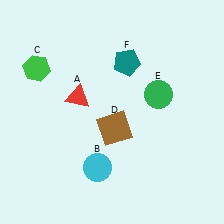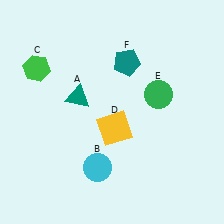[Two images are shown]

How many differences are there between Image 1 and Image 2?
There are 2 differences between the two images.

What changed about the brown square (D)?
In Image 1, D is brown. In Image 2, it changed to yellow.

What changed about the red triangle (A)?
In Image 1, A is red. In Image 2, it changed to teal.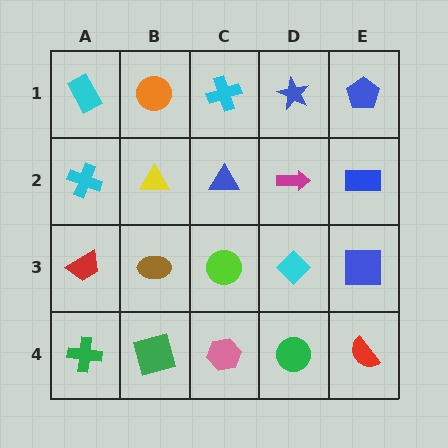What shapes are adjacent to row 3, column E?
A blue rectangle (row 2, column E), a red semicircle (row 4, column E), a cyan diamond (row 3, column D).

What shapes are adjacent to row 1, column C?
A blue triangle (row 2, column C), an orange circle (row 1, column B), a blue star (row 1, column D).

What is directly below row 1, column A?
A cyan cross.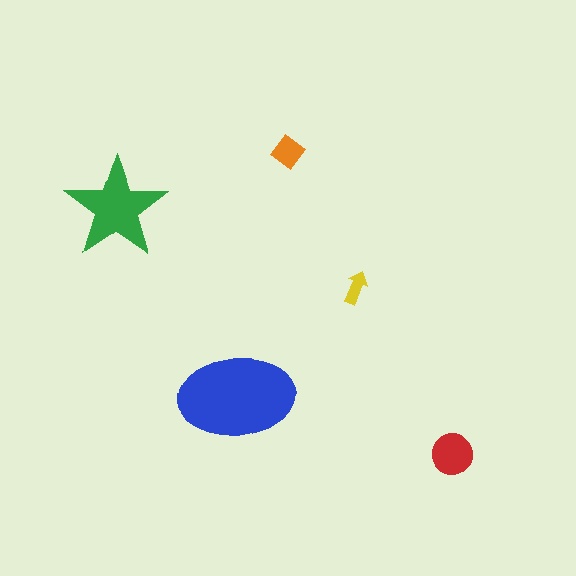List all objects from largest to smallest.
The blue ellipse, the green star, the red circle, the orange diamond, the yellow arrow.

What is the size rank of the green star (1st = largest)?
2nd.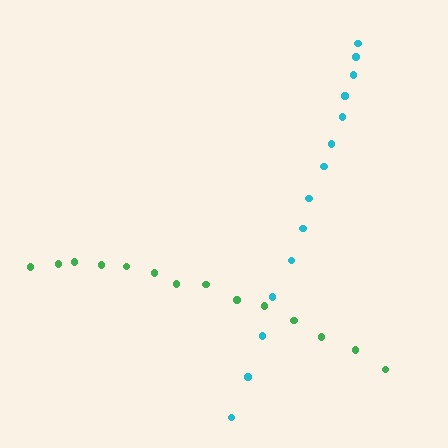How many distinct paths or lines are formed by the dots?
There are 2 distinct paths.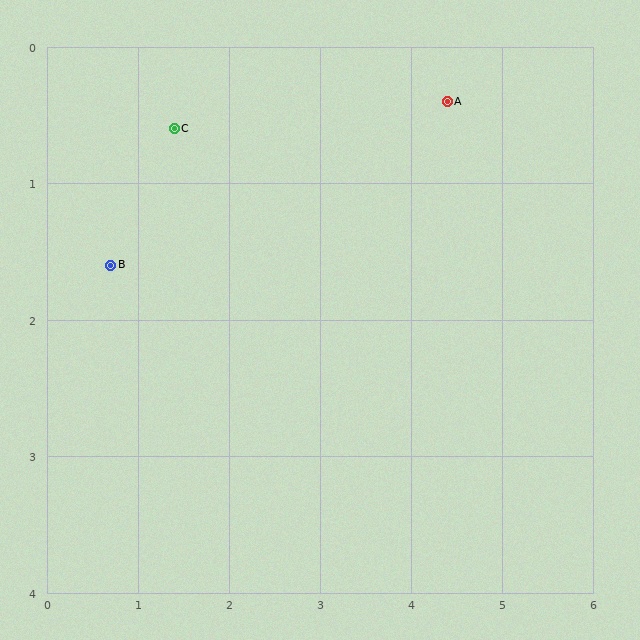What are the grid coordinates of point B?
Point B is at approximately (0.7, 1.6).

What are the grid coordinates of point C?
Point C is at approximately (1.4, 0.6).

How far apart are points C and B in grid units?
Points C and B are about 1.2 grid units apart.